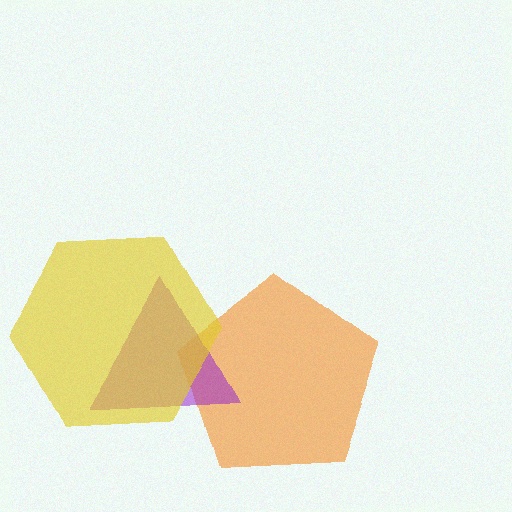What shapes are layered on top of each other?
The layered shapes are: an orange pentagon, a purple triangle, a yellow hexagon.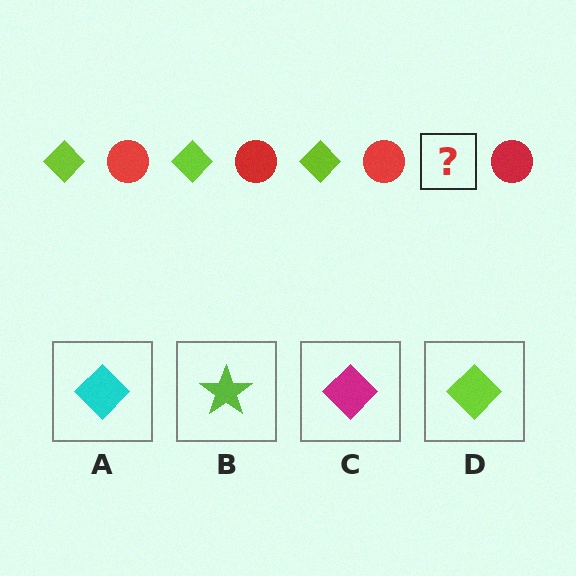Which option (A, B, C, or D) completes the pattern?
D.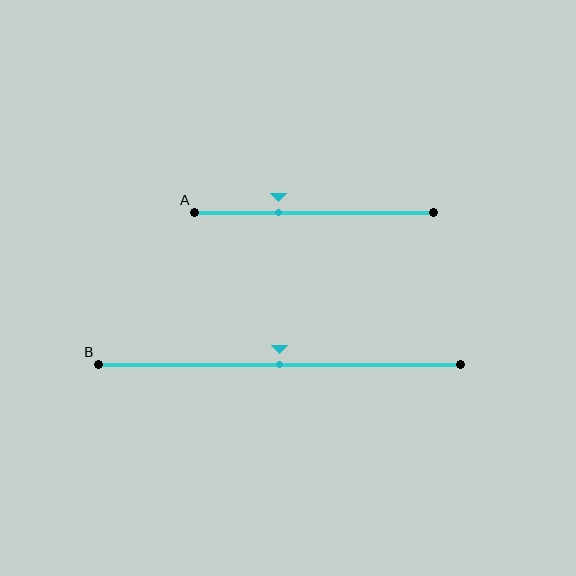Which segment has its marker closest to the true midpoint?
Segment B has its marker closest to the true midpoint.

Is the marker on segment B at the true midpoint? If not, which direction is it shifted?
Yes, the marker on segment B is at the true midpoint.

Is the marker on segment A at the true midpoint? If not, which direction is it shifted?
No, the marker on segment A is shifted to the left by about 15% of the segment length.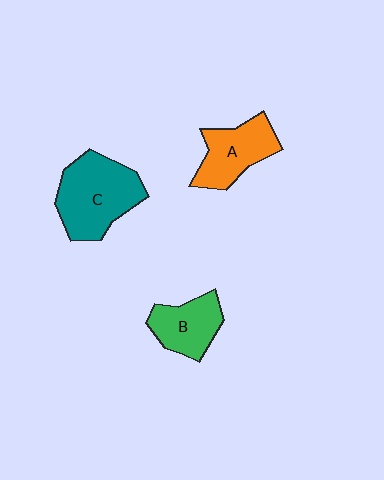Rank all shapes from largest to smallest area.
From largest to smallest: C (teal), A (orange), B (green).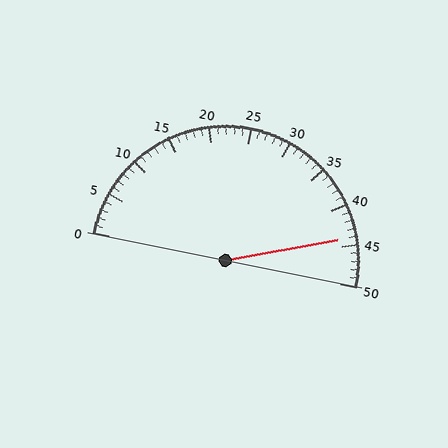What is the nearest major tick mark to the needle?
The nearest major tick mark is 45.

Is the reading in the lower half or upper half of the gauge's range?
The reading is in the upper half of the range (0 to 50).